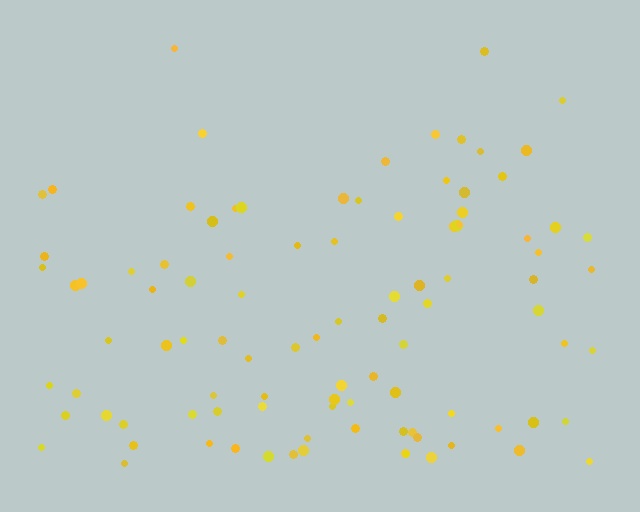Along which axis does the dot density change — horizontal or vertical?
Vertical.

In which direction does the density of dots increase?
From top to bottom, with the bottom side densest.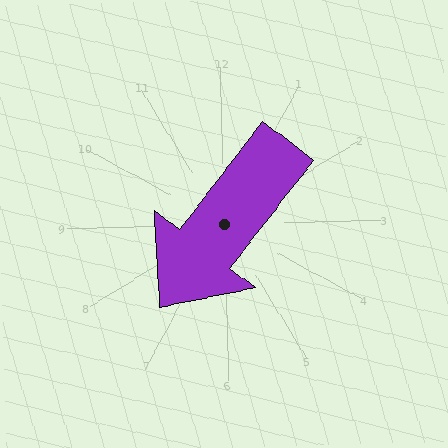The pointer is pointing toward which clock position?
Roughly 7 o'clock.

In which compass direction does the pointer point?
Southwest.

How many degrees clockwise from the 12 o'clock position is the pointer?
Approximately 219 degrees.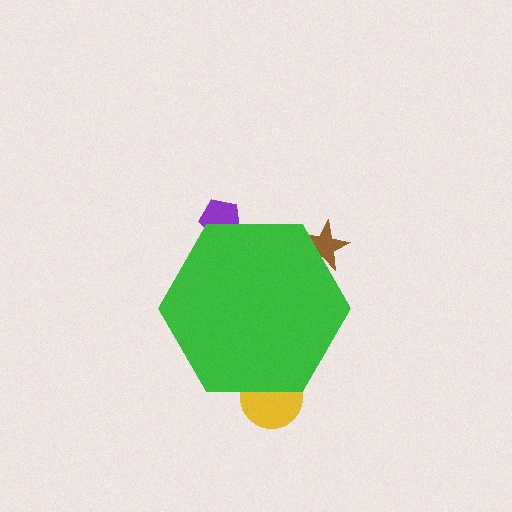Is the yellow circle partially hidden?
Yes, the yellow circle is partially hidden behind the green hexagon.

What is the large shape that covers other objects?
A green hexagon.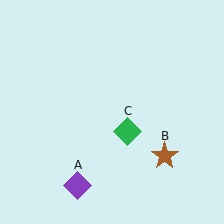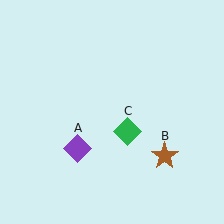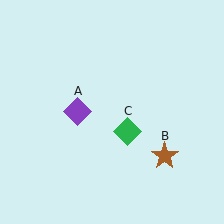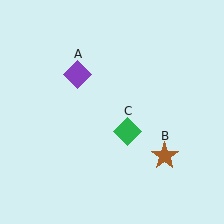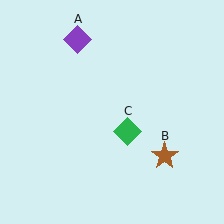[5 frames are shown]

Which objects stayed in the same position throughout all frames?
Brown star (object B) and green diamond (object C) remained stationary.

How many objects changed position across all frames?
1 object changed position: purple diamond (object A).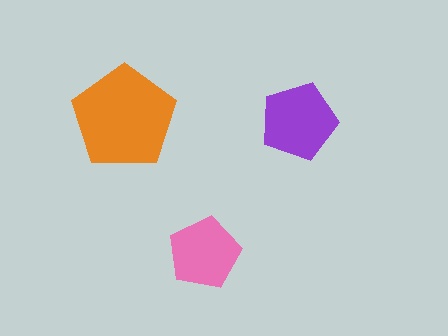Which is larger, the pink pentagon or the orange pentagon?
The orange one.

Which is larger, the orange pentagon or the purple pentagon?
The orange one.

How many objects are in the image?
There are 3 objects in the image.